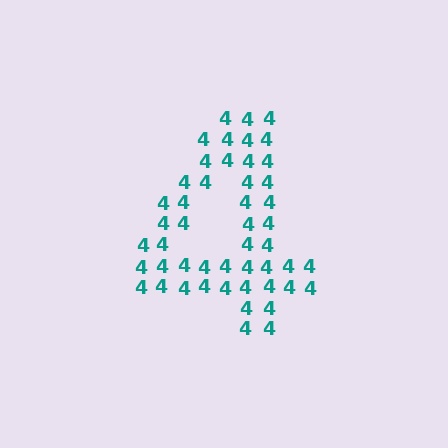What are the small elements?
The small elements are digit 4's.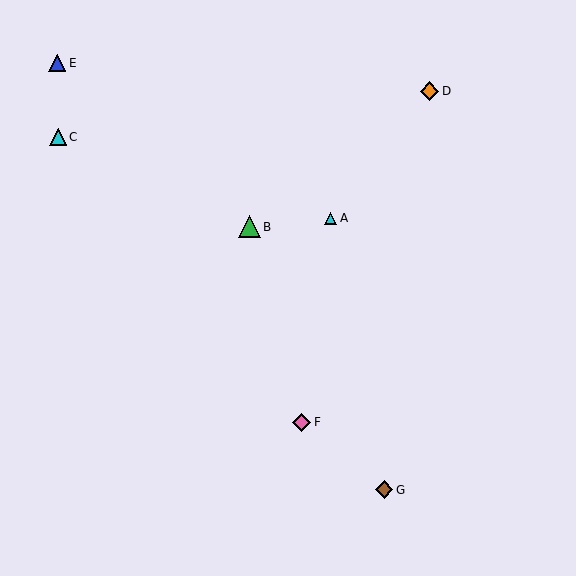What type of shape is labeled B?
Shape B is a green triangle.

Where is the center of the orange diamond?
The center of the orange diamond is at (430, 91).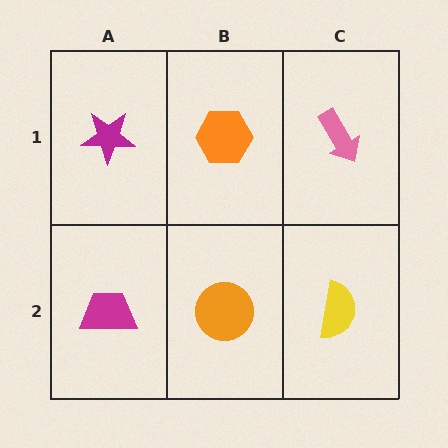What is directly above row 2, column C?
A pink arrow.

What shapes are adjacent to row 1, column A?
A magenta trapezoid (row 2, column A), an orange hexagon (row 1, column B).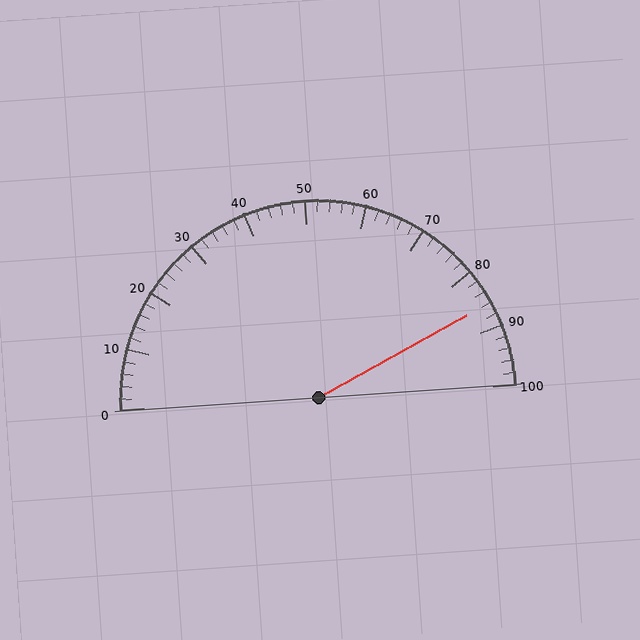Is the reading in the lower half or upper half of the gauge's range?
The reading is in the upper half of the range (0 to 100).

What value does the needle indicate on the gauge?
The needle indicates approximately 86.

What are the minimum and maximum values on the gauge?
The gauge ranges from 0 to 100.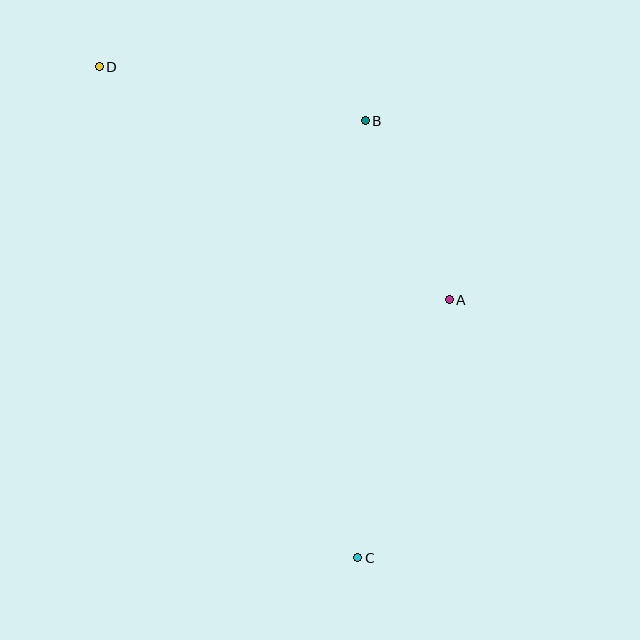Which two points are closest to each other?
Points A and B are closest to each other.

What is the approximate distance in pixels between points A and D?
The distance between A and D is approximately 421 pixels.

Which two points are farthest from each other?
Points C and D are farthest from each other.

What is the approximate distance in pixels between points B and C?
The distance between B and C is approximately 437 pixels.